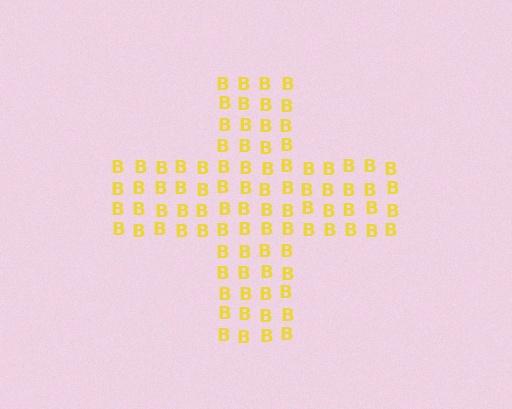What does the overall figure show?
The overall figure shows a cross.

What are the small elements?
The small elements are letter B's.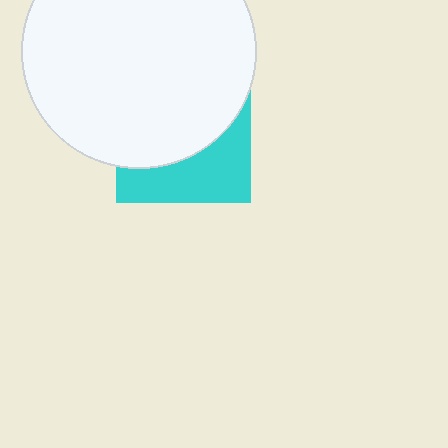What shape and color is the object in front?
The object in front is a white circle.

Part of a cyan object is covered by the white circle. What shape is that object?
It is a square.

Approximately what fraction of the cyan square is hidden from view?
Roughly 61% of the cyan square is hidden behind the white circle.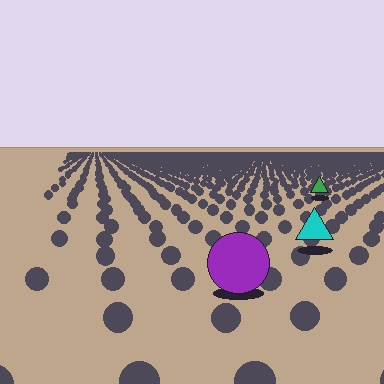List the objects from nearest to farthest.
From nearest to farthest: the purple circle, the cyan triangle, the green triangle.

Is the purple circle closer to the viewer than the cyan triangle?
Yes. The purple circle is closer — you can tell from the texture gradient: the ground texture is coarser near it.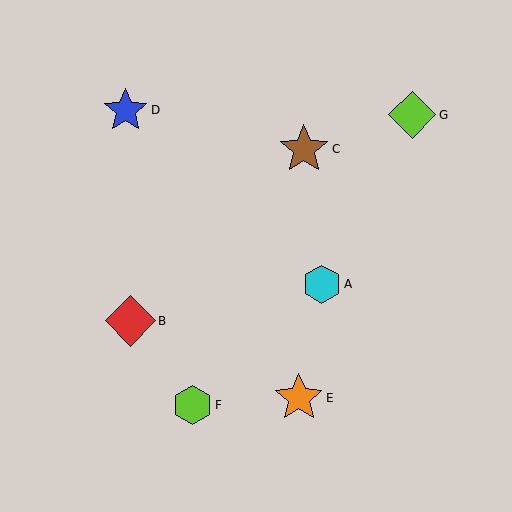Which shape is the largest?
The brown star (labeled C) is the largest.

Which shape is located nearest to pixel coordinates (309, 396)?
The orange star (labeled E) at (299, 398) is nearest to that location.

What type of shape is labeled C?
Shape C is a brown star.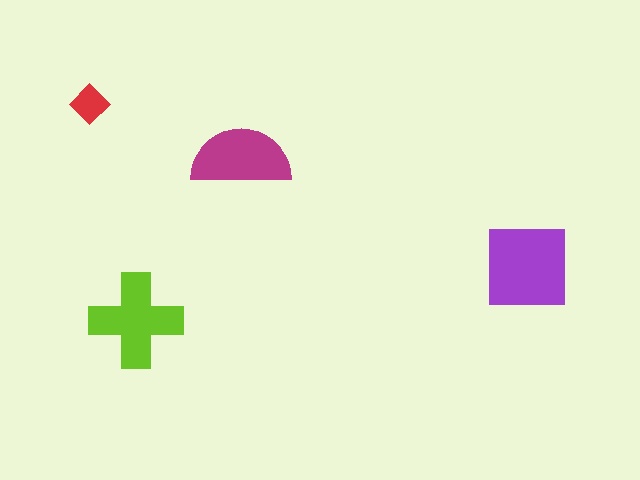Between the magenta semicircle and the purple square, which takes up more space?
The purple square.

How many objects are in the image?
There are 4 objects in the image.